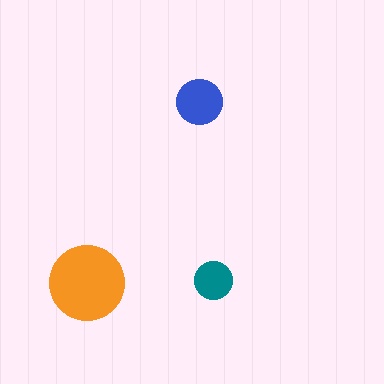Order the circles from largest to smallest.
the orange one, the blue one, the teal one.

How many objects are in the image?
There are 3 objects in the image.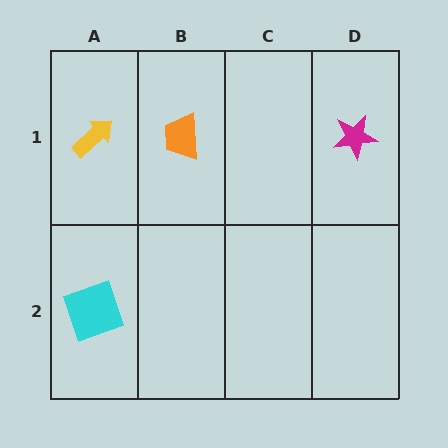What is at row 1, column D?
A magenta star.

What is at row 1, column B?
An orange trapezoid.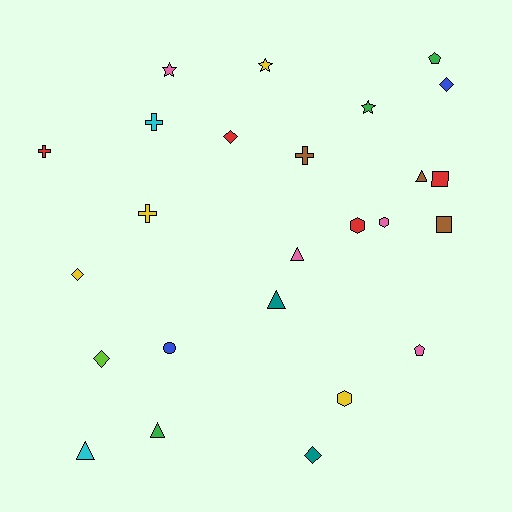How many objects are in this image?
There are 25 objects.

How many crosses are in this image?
There are 4 crosses.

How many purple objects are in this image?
There are no purple objects.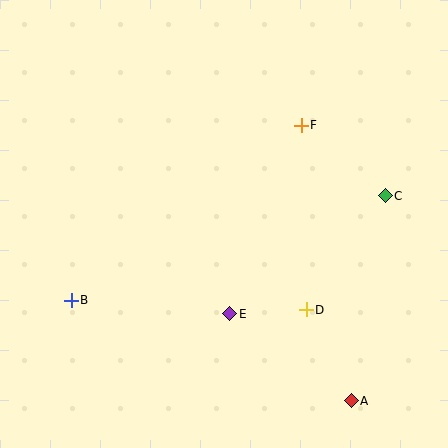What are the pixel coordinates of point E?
Point E is at (230, 314).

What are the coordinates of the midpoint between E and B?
The midpoint between E and B is at (151, 307).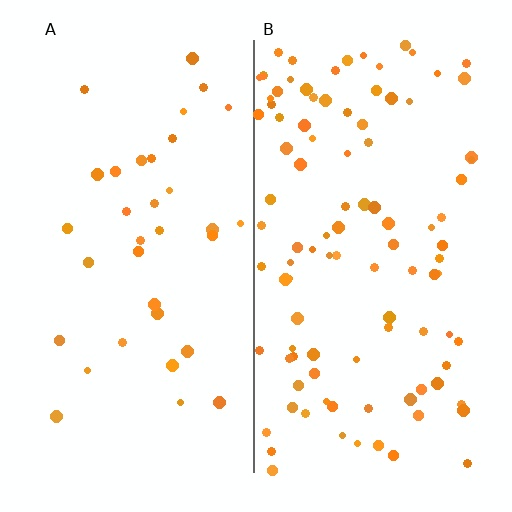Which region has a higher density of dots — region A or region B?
B (the right).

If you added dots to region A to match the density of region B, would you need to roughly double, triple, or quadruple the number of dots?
Approximately triple.